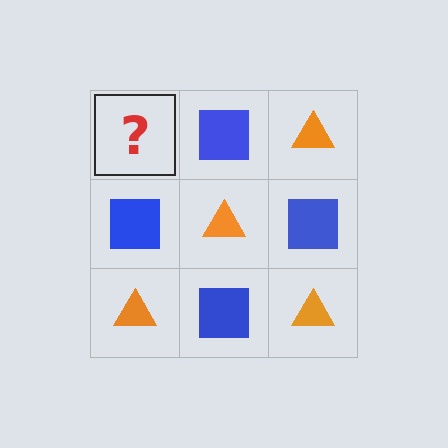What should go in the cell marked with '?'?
The missing cell should contain an orange triangle.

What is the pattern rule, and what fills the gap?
The rule is that it alternates orange triangle and blue square in a checkerboard pattern. The gap should be filled with an orange triangle.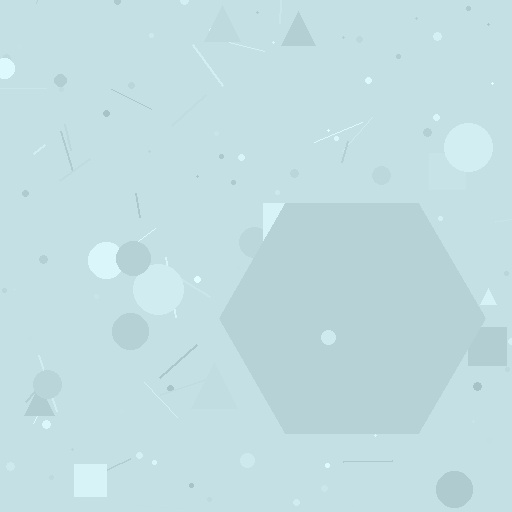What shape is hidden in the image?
A hexagon is hidden in the image.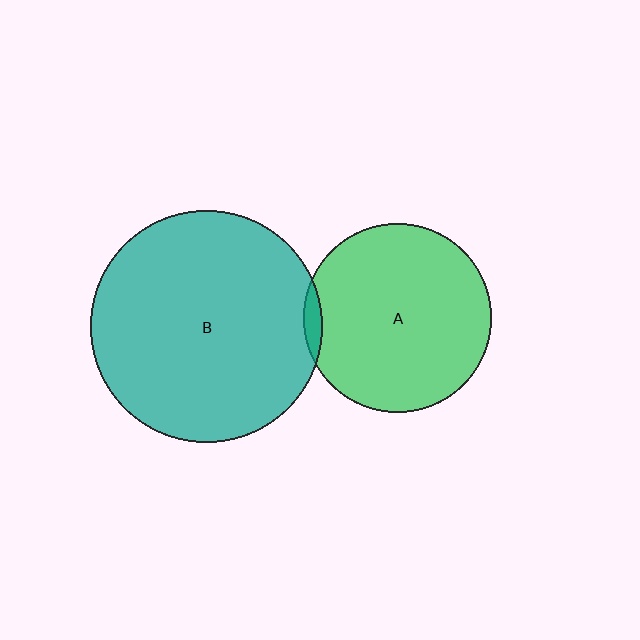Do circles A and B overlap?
Yes.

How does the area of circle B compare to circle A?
Approximately 1.5 times.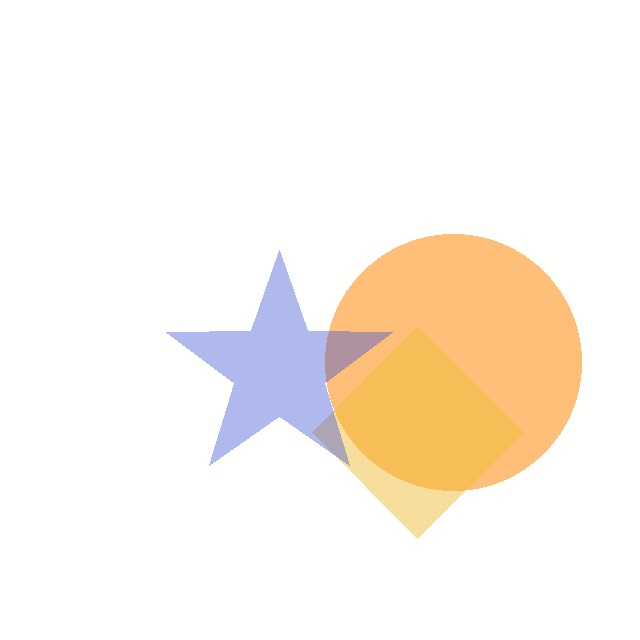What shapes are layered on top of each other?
The layered shapes are: an orange circle, a yellow diamond, a blue star.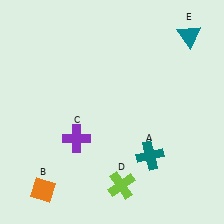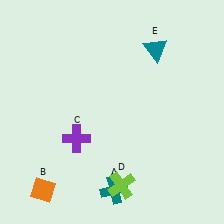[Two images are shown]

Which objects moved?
The objects that moved are: the teal cross (A), the teal triangle (E).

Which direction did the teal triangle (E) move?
The teal triangle (E) moved left.